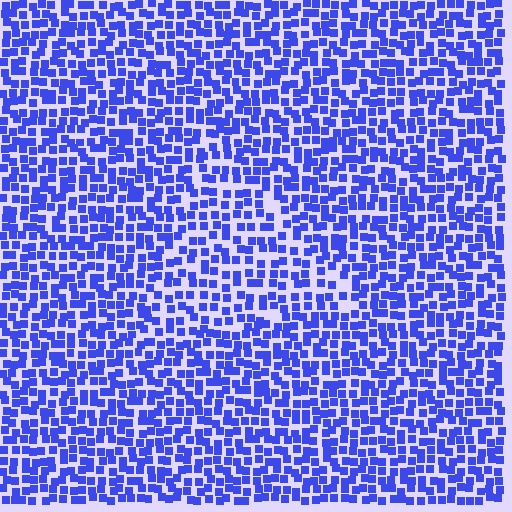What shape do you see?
I see a triangle.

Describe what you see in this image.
The image contains small blue elements arranged at two different densities. A triangle-shaped region is visible where the elements are less densely packed than the surrounding area.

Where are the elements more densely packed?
The elements are more densely packed outside the triangle boundary.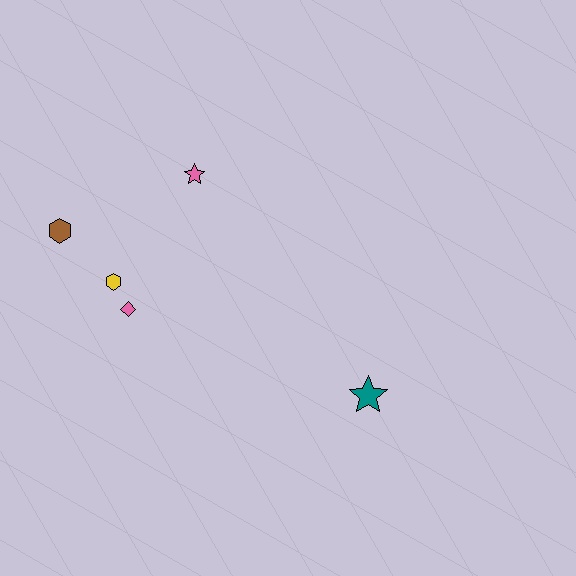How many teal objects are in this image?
There is 1 teal object.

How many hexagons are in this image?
There are 2 hexagons.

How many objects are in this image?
There are 5 objects.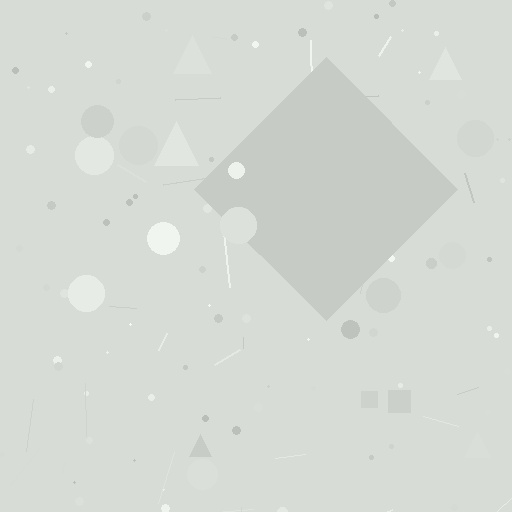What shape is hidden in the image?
A diamond is hidden in the image.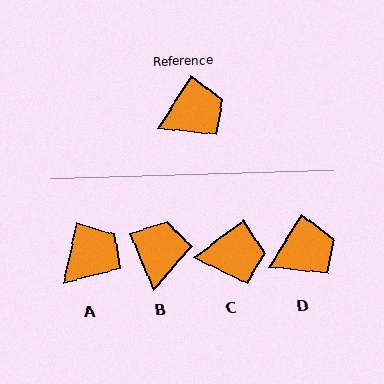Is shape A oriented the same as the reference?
No, it is off by about 20 degrees.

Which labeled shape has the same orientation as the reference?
D.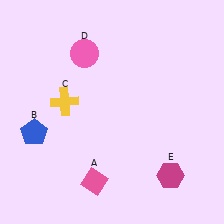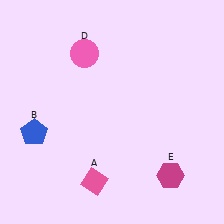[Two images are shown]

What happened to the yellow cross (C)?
The yellow cross (C) was removed in Image 2. It was in the top-left area of Image 1.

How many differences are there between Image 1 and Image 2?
There is 1 difference between the two images.